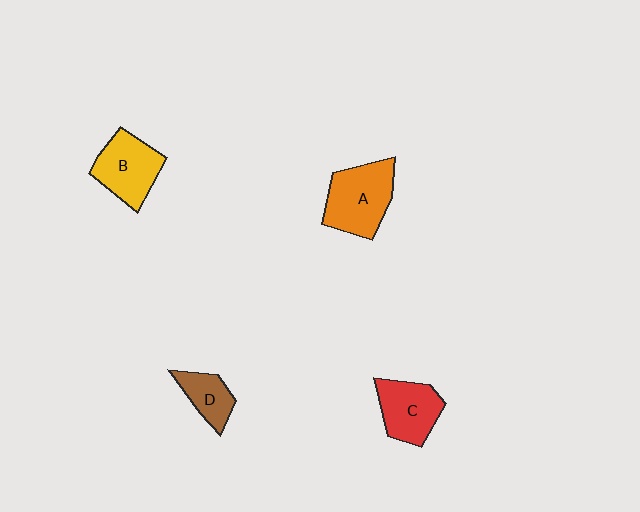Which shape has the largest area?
Shape A (orange).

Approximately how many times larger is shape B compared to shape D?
Approximately 1.7 times.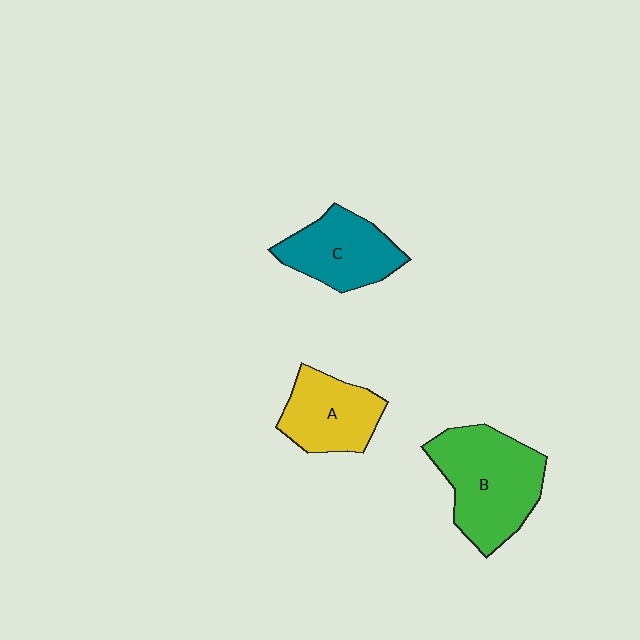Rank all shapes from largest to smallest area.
From largest to smallest: B (green), C (teal), A (yellow).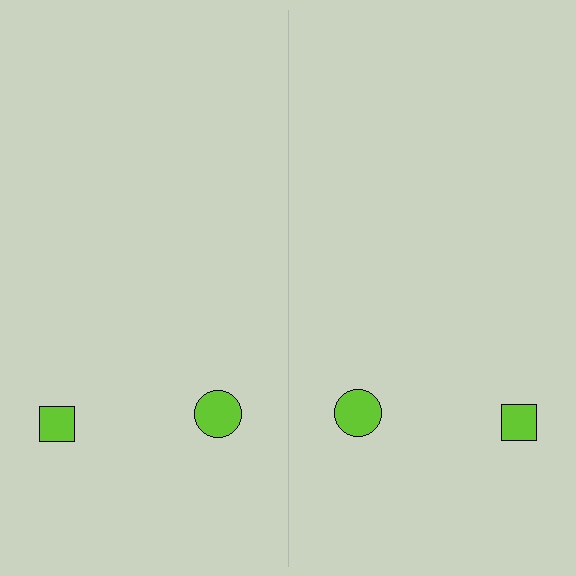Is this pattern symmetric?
Yes, this pattern has bilateral (reflection) symmetry.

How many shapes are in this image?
There are 4 shapes in this image.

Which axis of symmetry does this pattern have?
The pattern has a vertical axis of symmetry running through the center of the image.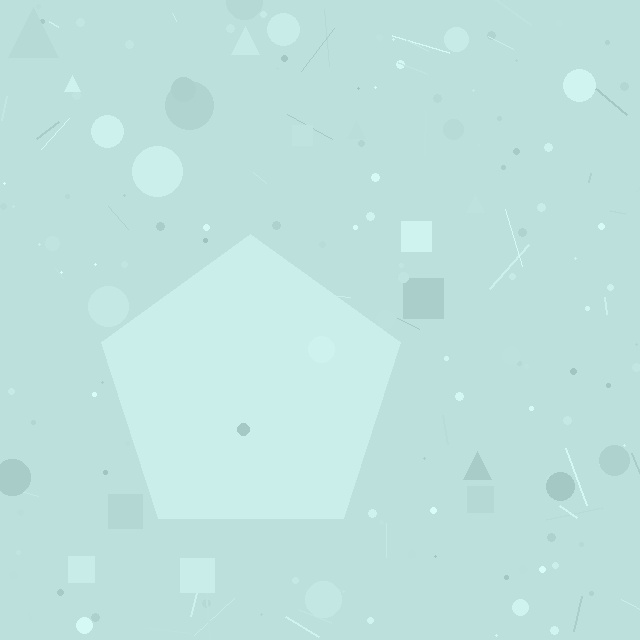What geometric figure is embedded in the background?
A pentagon is embedded in the background.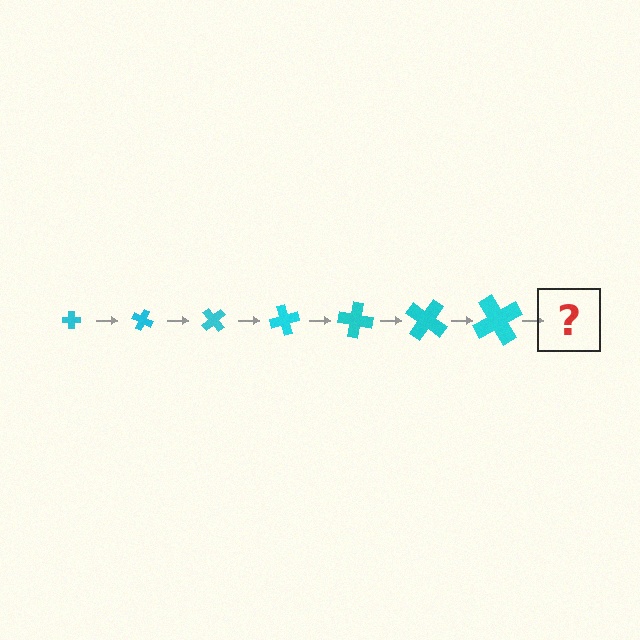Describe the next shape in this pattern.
It should be a cross, larger than the previous one and rotated 175 degrees from the start.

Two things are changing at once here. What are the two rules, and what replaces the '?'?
The two rules are that the cross grows larger each step and it rotates 25 degrees each step. The '?' should be a cross, larger than the previous one and rotated 175 degrees from the start.